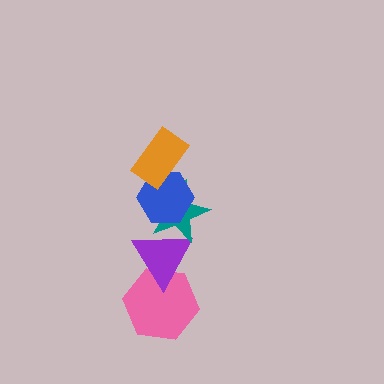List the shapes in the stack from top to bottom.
From top to bottom: the orange rectangle, the blue hexagon, the teal star, the purple triangle, the pink hexagon.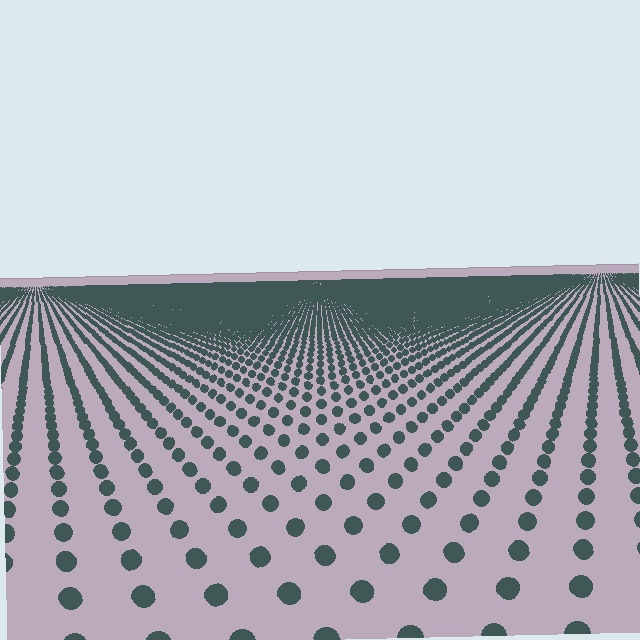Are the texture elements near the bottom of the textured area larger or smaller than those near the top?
Larger. Near the bottom, elements are closer to the viewer and appear at a bigger on-screen size.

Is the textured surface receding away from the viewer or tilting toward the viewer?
The surface is receding away from the viewer. Texture elements get smaller and denser toward the top.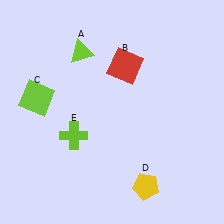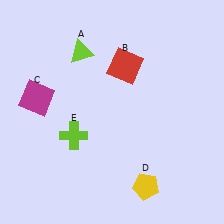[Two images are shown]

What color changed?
The square (C) changed from lime in Image 1 to magenta in Image 2.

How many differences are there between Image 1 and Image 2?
There is 1 difference between the two images.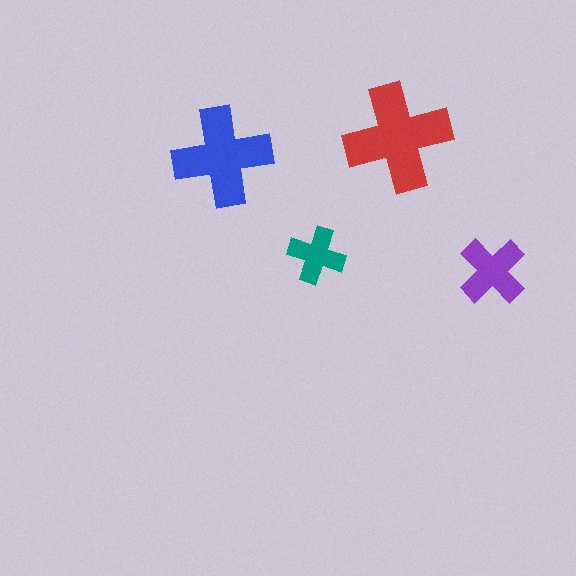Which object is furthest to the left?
The blue cross is leftmost.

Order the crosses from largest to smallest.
the red one, the blue one, the purple one, the teal one.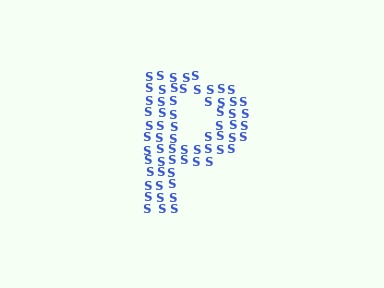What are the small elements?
The small elements are letter S's.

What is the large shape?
The large shape is the letter P.